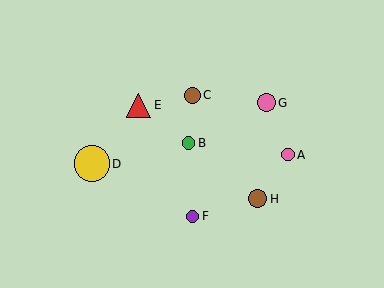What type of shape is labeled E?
Shape E is a red triangle.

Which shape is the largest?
The yellow circle (labeled D) is the largest.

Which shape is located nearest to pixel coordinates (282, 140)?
The pink circle (labeled A) at (288, 155) is nearest to that location.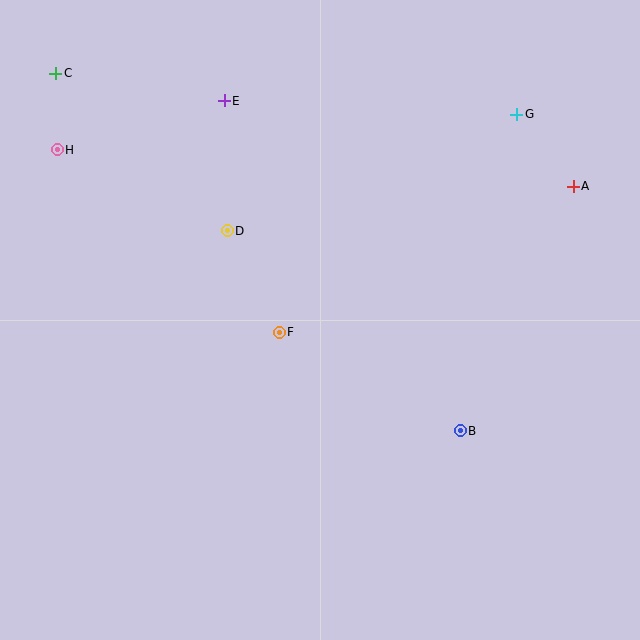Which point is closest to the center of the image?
Point F at (279, 332) is closest to the center.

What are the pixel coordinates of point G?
Point G is at (517, 114).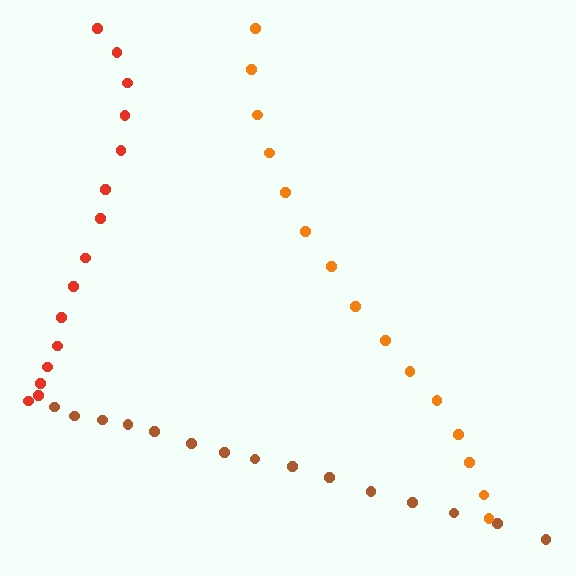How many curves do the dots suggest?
There are 3 distinct paths.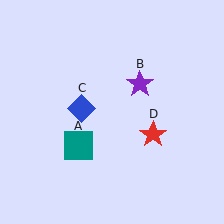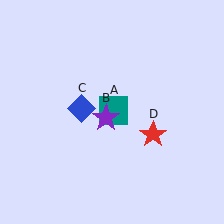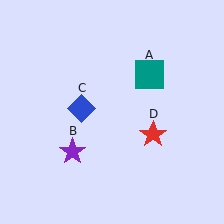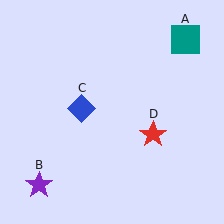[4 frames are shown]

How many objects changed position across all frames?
2 objects changed position: teal square (object A), purple star (object B).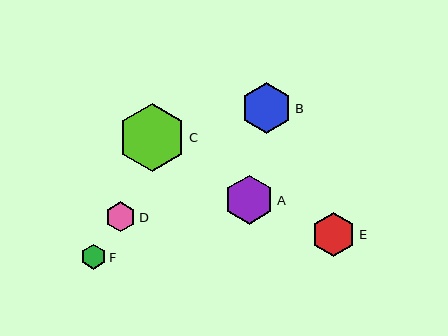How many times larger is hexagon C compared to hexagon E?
Hexagon C is approximately 1.6 times the size of hexagon E.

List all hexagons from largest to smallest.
From largest to smallest: C, B, A, E, D, F.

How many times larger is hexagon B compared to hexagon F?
Hexagon B is approximately 2.0 times the size of hexagon F.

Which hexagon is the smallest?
Hexagon F is the smallest with a size of approximately 25 pixels.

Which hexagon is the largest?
Hexagon C is the largest with a size of approximately 68 pixels.